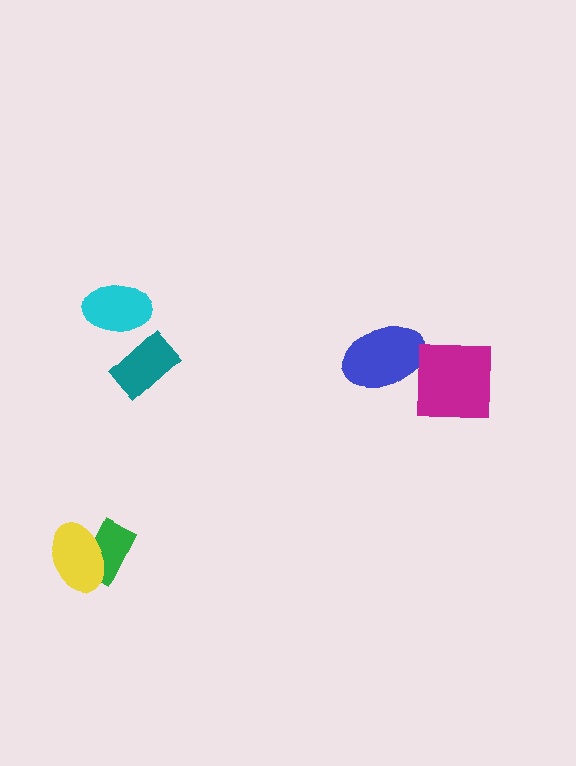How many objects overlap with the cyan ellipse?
0 objects overlap with the cyan ellipse.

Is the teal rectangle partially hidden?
No, no other shape covers it.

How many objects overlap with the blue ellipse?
0 objects overlap with the blue ellipse.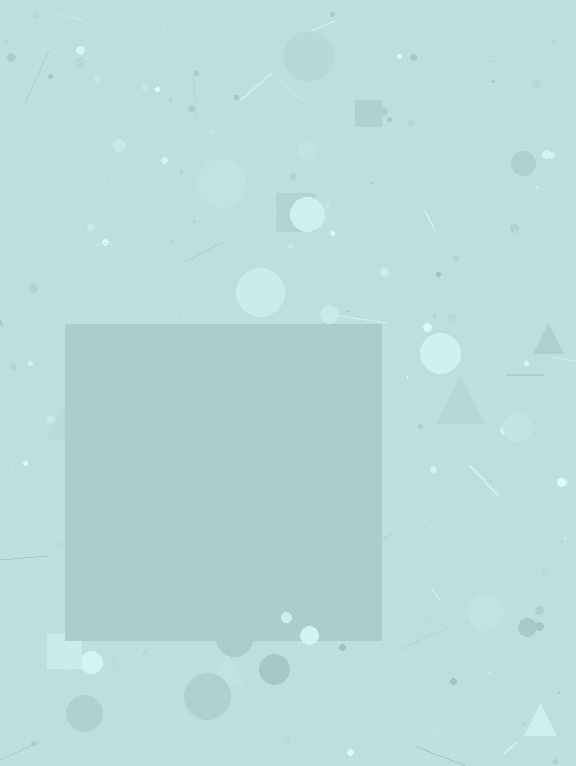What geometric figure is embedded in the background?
A square is embedded in the background.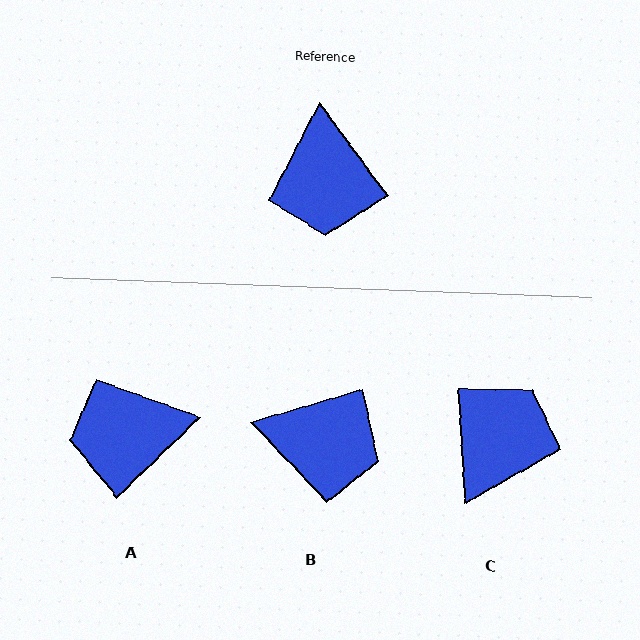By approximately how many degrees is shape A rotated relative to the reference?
Approximately 83 degrees clockwise.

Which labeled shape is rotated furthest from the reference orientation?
C, about 147 degrees away.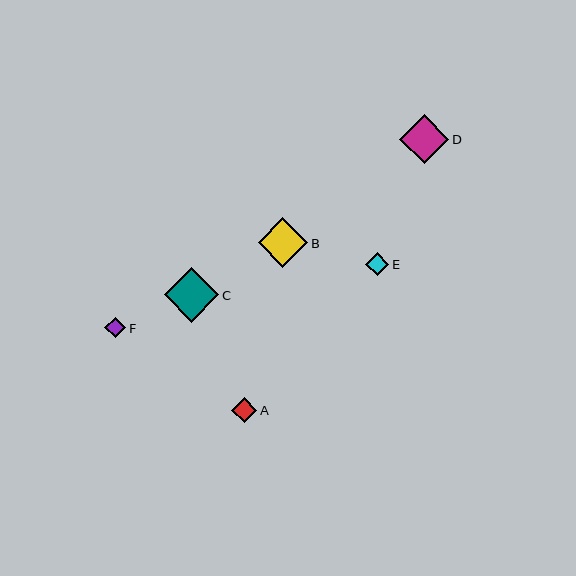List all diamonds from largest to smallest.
From largest to smallest: C, B, D, A, E, F.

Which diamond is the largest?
Diamond C is the largest with a size of approximately 54 pixels.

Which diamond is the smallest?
Diamond F is the smallest with a size of approximately 21 pixels.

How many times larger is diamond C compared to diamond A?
Diamond C is approximately 2.2 times the size of diamond A.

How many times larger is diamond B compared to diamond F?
Diamond B is approximately 2.4 times the size of diamond F.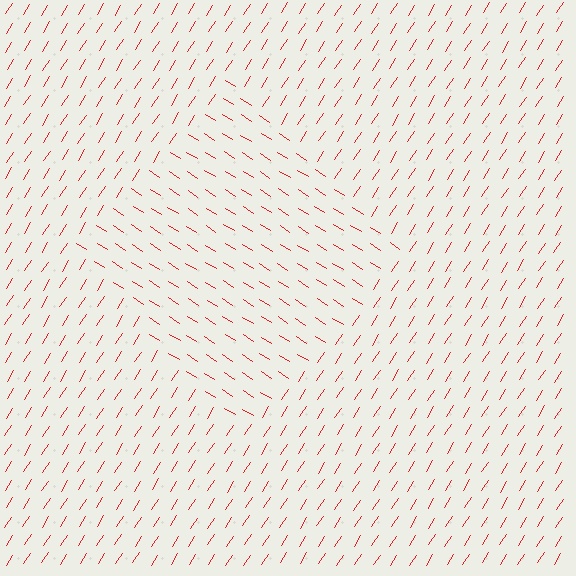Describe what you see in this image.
The image is filled with small red line segments. A diamond region in the image has lines oriented differently from the surrounding lines, creating a visible texture boundary.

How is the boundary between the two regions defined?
The boundary is defined purely by a change in line orientation (approximately 90 degrees difference). All lines are the same color and thickness.